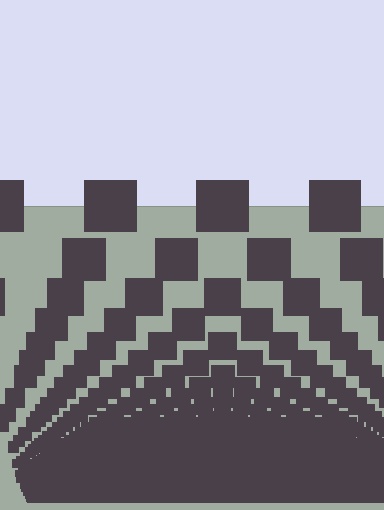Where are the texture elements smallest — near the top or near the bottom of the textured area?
Near the bottom.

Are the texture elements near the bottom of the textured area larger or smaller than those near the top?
Smaller. The gradient is inverted — elements near the bottom are smaller and denser.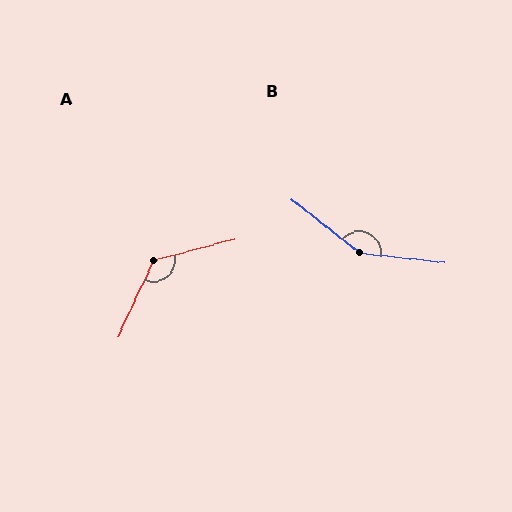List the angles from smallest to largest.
A (130°), B (148°).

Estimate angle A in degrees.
Approximately 130 degrees.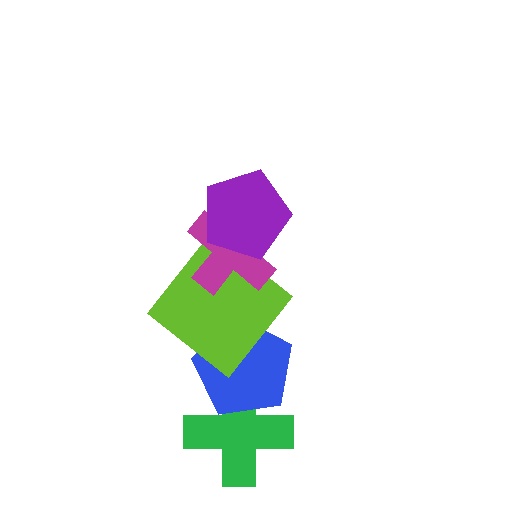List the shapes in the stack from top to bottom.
From top to bottom: the purple pentagon, the magenta cross, the lime diamond, the blue pentagon, the green cross.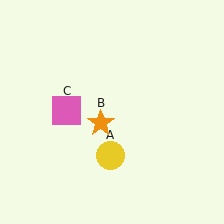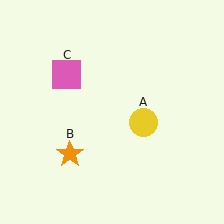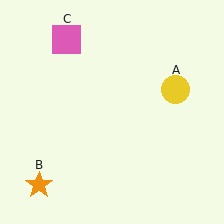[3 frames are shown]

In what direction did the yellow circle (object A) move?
The yellow circle (object A) moved up and to the right.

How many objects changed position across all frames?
3 objects changed position: yellow circle (object A), orange star (object B), pink square (object C).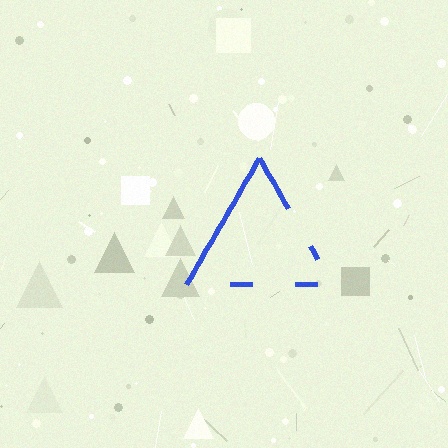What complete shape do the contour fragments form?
The contour fragments form a triangle.